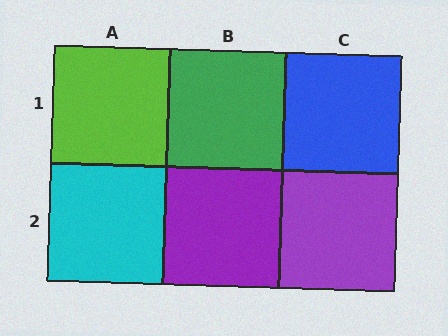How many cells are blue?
1 cell is blue.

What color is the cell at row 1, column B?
Green.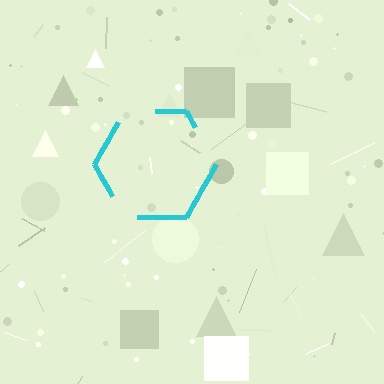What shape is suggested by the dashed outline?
The dashed outline suggests a hexagon.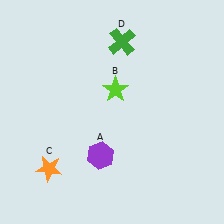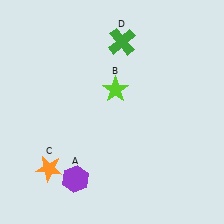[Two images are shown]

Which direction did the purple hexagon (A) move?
The purple hexagon (A) moved left.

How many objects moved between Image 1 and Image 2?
1 object moved between the two images.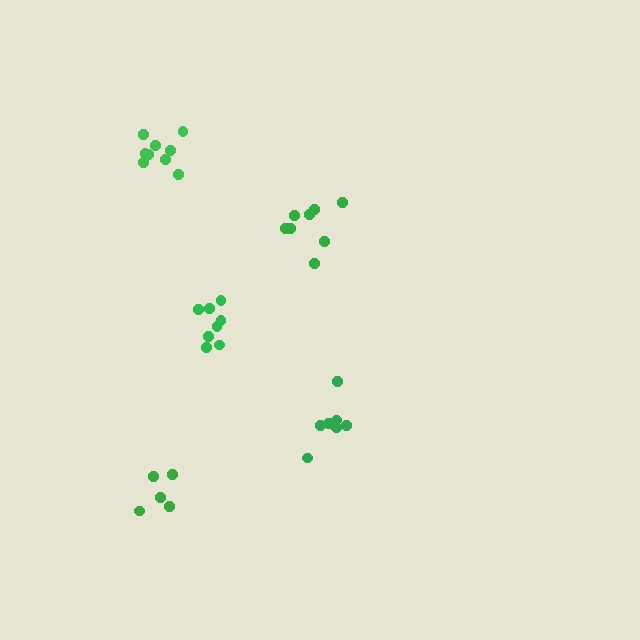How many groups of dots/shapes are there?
There are 5 groups.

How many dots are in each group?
Group 1: 5 dots, Group 2: 7 dots, Group 3: 9 dots, Group 4: 8 dots, Group 5: 9 dots (38 total).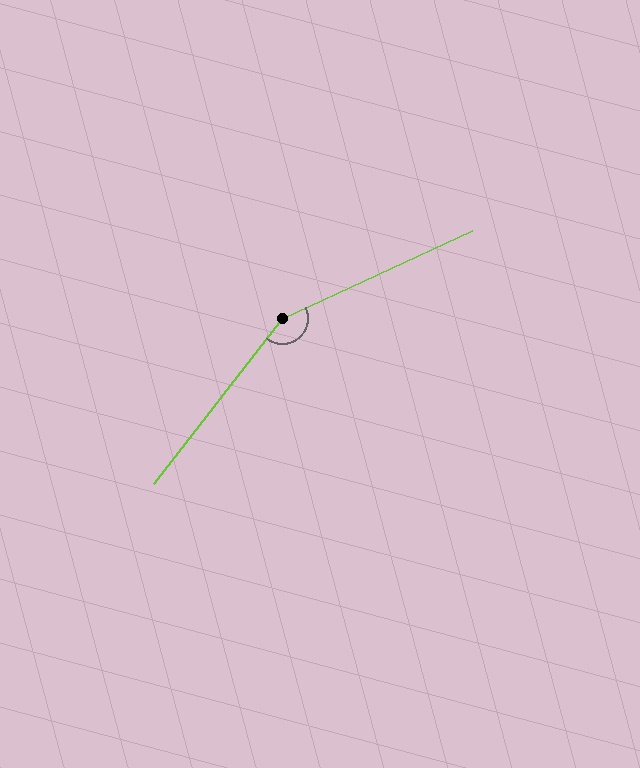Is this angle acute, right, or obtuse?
It is obtuse.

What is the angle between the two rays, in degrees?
Approximately 153 degrees.